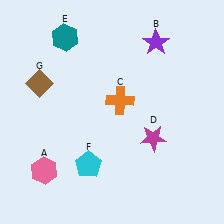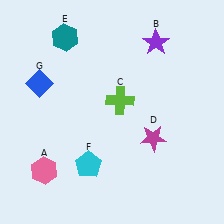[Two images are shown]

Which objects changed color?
C changed from orange to lime. G changed from brown to blue.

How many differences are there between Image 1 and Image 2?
There are 2 differences between the two images.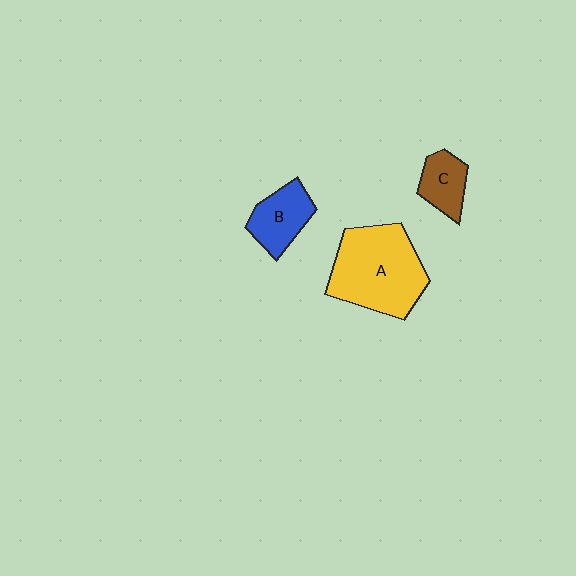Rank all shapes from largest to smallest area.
From largest to smallest: A (yellow), B (blue), C (brown).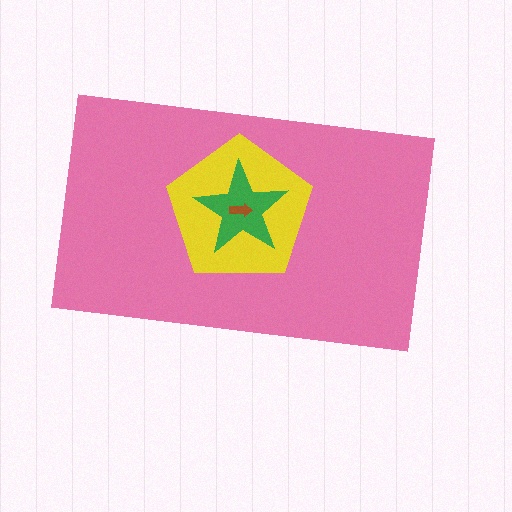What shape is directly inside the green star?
The brown arrow.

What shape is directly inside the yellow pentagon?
The green star.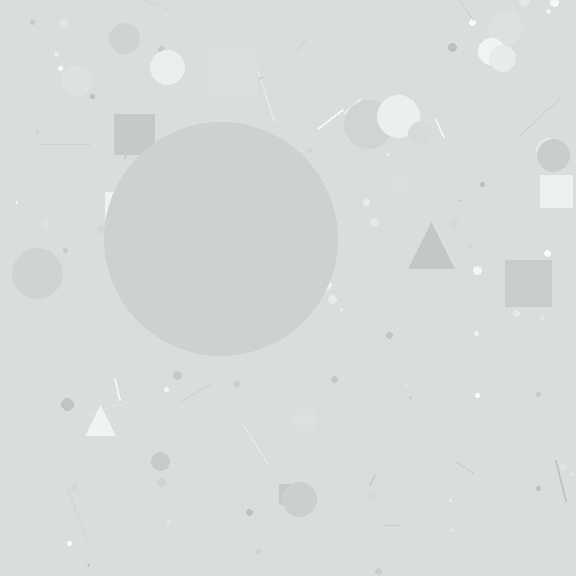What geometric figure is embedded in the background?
A circle is embedded in the background.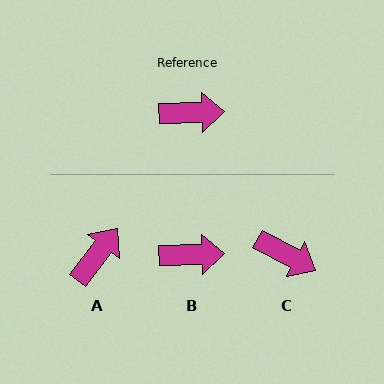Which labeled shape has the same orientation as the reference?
B.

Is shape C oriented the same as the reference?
No, it is off by about 29 degrees.